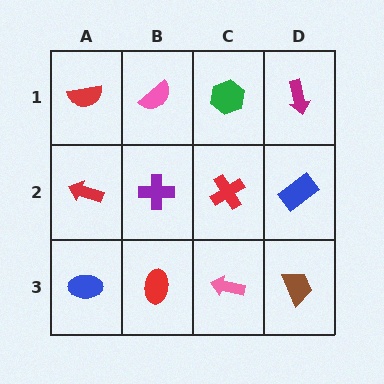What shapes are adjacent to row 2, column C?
A green hexagon (row 1, column C), a pink arrow (row 3, column C), a purple cross (row 2, column B), a blue rectangle (row 2, column D).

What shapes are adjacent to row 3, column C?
A red cross (row 2, column C), a red ellipse (row 3, column B), a brown trapezoid (row 3, column D).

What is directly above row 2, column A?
A red semicircle.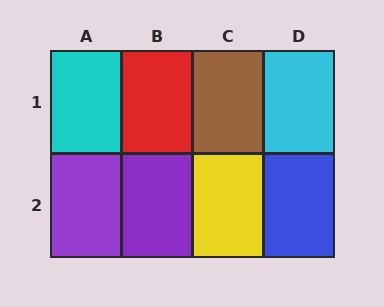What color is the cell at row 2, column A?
Purple.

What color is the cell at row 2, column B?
Purple.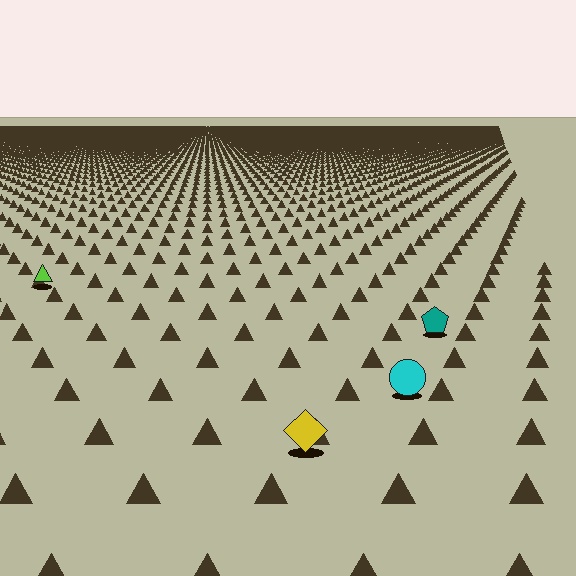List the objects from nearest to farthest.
From nearest to farthest: the yellow diamond, the cyan circle, the teal pentagon, the lime triangle.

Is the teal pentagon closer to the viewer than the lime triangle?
Yes. The teal pentagon is closer — you can tell from the texture gradient: the ground texture is coarser near it.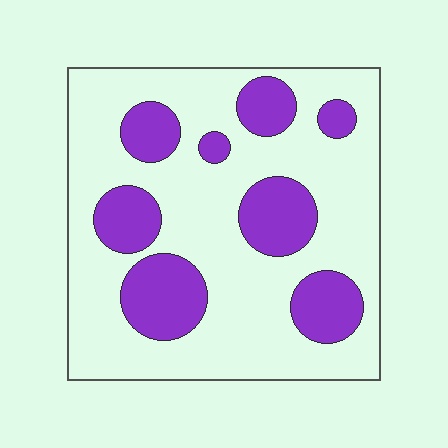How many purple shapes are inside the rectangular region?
8.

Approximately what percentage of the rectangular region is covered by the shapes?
Approximately 30%.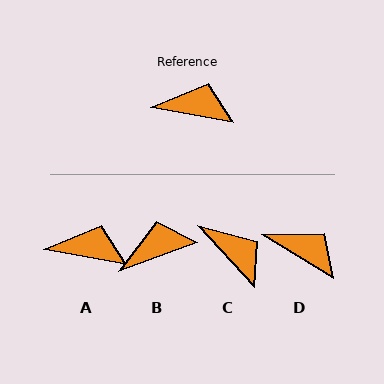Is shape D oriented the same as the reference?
No, it is off by about 21 degrees.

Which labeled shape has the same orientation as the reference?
A.